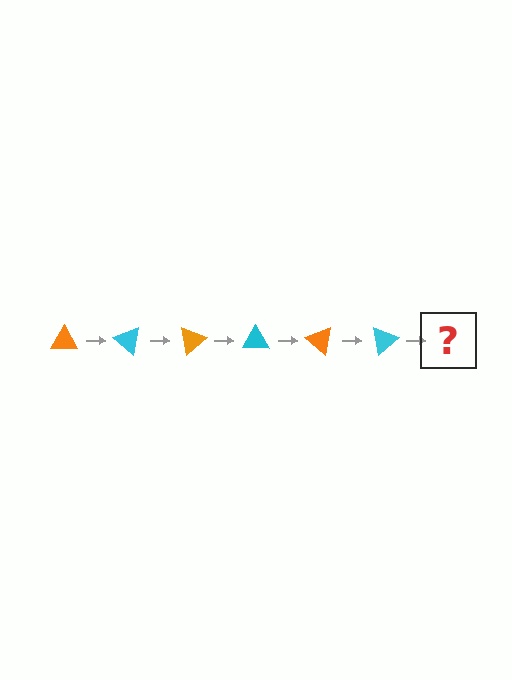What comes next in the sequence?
The next element should be an orange triangle, rotated 240 degrees from the start.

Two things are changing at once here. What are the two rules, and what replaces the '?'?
The two rules are that it rotates 40 degrees each step and the color cycles through orange and cyan. The '?' should be an orange triangle, rotated 240 degrees from the start.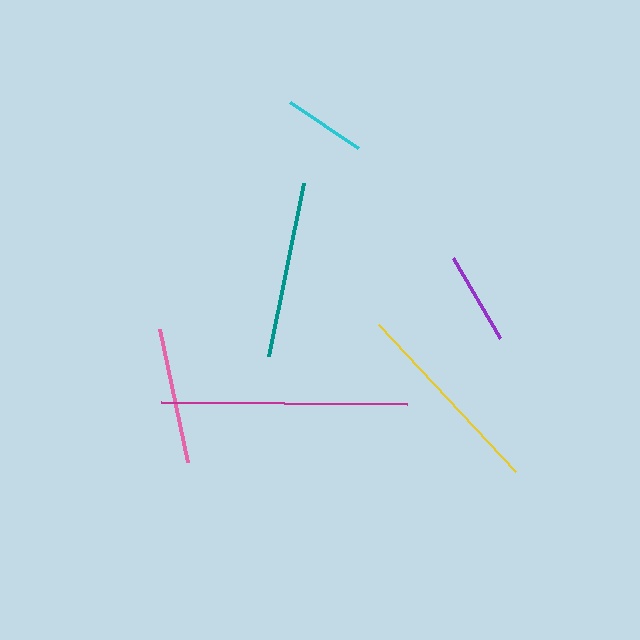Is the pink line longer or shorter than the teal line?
The teal line is longer than the pink line.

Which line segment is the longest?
The magenta line is the longest at approximately 246 pixels.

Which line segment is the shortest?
The cyan line is the shortest at approximately 82 pixels.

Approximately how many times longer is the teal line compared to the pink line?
The teal line is approximately 1.3 times the length of the pink line.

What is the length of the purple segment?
The purple segment is approximately 93 pixels long.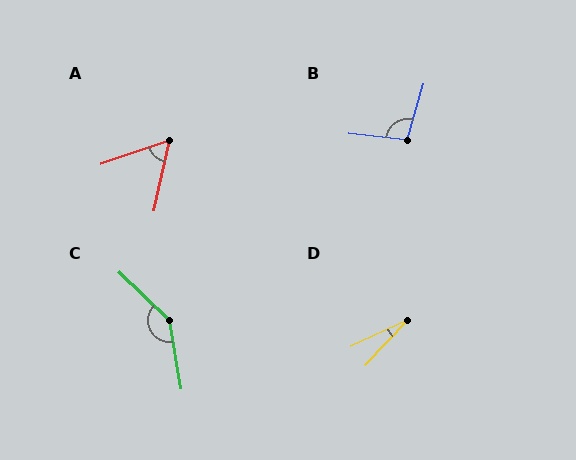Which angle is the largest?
C, at approximately 144 degrees.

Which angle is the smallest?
D, at approximately 22 degrees.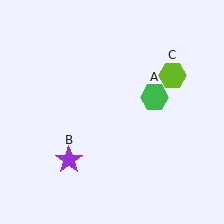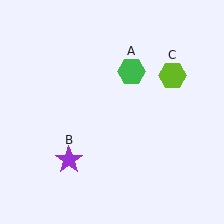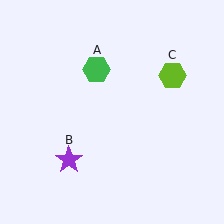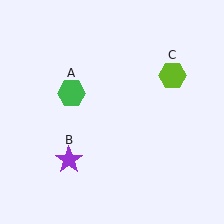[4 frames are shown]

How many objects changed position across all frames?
1 object changed position: green hexagon (object A).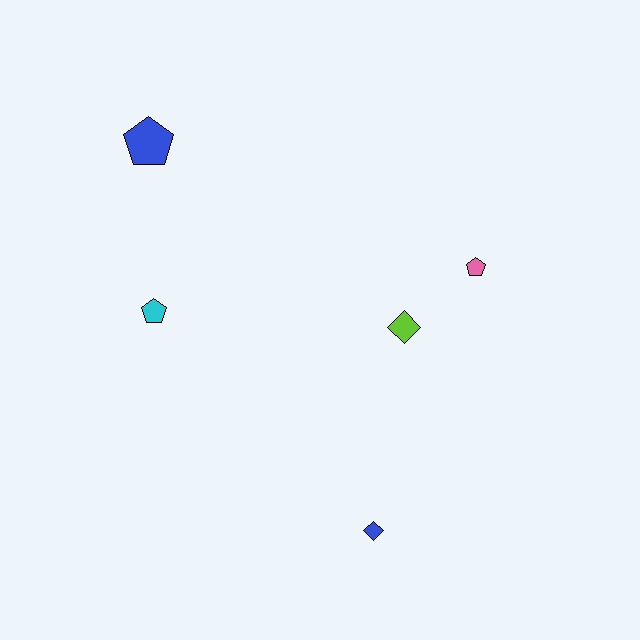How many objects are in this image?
There are 5 objects.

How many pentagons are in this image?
There are 3 pentagons.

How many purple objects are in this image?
There are no purple objects.